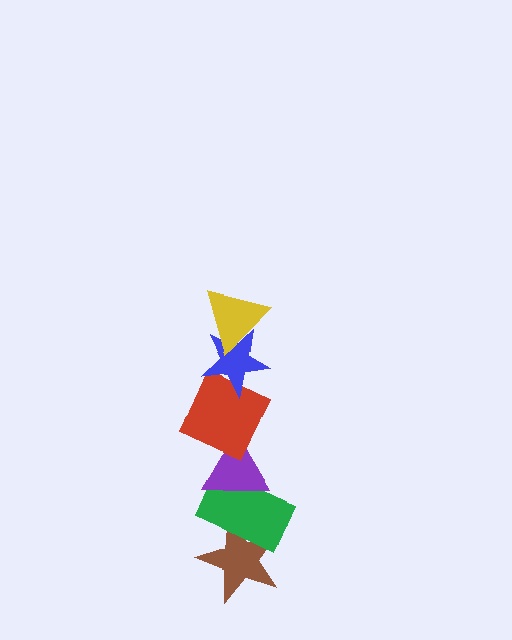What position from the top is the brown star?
The brown star is 6th from the top.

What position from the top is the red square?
The red square is 3rd from the top.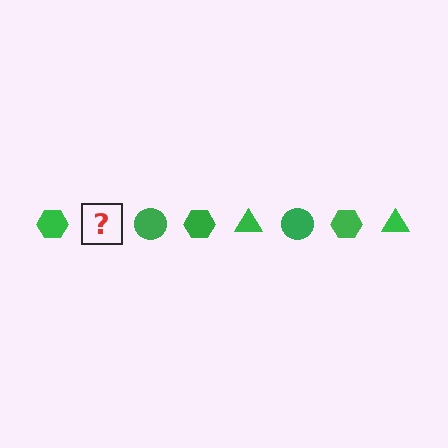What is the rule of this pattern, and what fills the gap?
The rule is that the pattern cycles through hexagon, triangle, circle shapes in green. The gap should be filled with a green triangle.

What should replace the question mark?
The question mark should be replaced with a green triangle.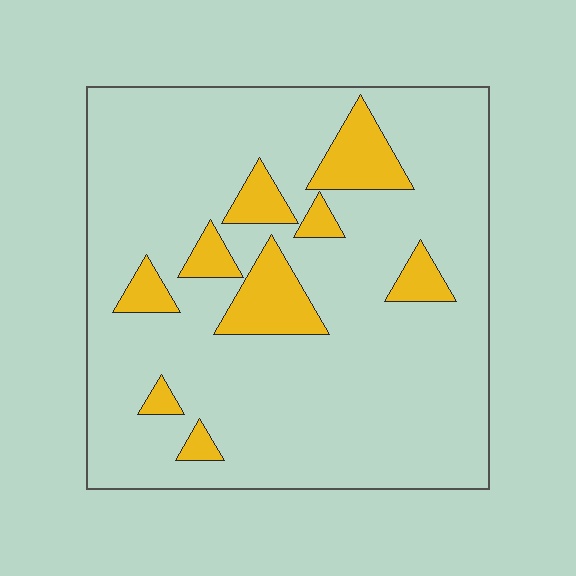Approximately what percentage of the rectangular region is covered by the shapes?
Approximately 15%.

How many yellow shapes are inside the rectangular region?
9.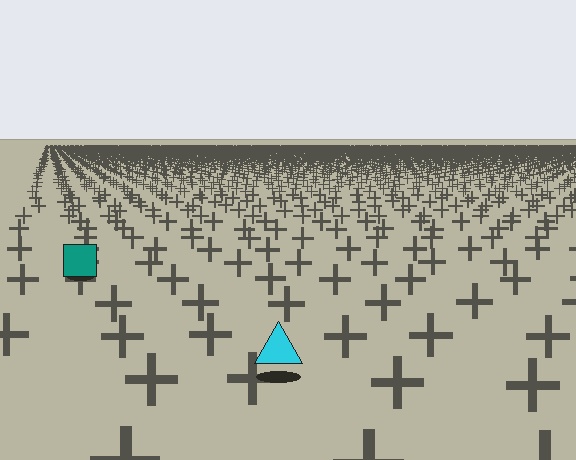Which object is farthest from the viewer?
The teal square is farthest from the viewer. It appears smaller and the ground texture around it is denser.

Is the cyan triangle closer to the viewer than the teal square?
Yes. The cyan triangle is closer — you can tell from the texture gradient: the ground texture is coarser near it.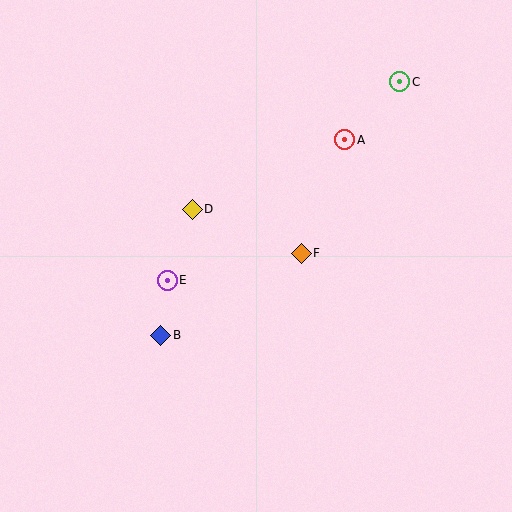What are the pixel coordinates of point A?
Point A is at (345, 140).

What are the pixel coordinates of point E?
Point E is at (167, 280).